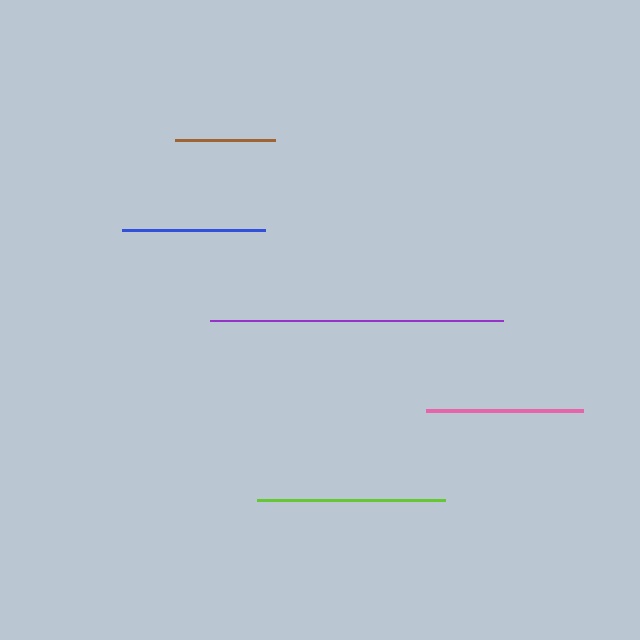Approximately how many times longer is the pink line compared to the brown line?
The pink line is approximately 1.6 times the length of the brown line.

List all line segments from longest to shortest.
From longest to shortest: purple, lime, pink, blue, brown.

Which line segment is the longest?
The purple line is the longest at approximately 293 pixels.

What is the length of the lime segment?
The lime segment is approximately 188 pixels long.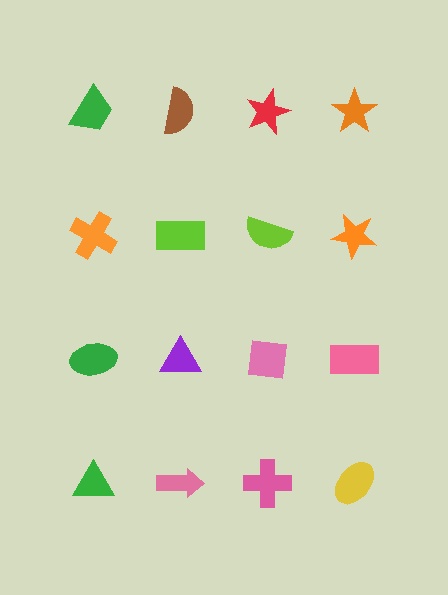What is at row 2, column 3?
A lime semicircle.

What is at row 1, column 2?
A brown semicircle.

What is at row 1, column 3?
A red star.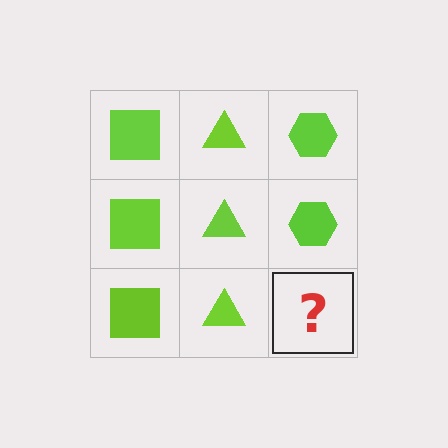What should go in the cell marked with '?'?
The missing cell should contain a lime hexagon.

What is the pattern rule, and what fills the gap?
The rule is that each column has a consistent shape. The gap should be filled with a lime hexagon.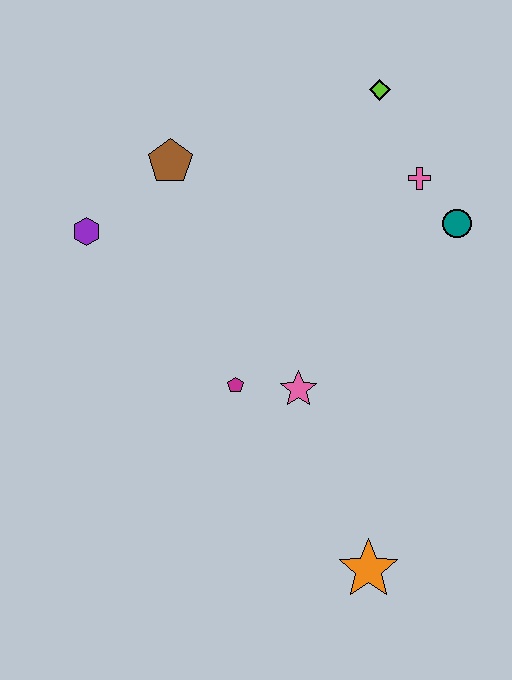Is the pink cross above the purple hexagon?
Yes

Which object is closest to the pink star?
The magenta pentagon is closest to the pink star.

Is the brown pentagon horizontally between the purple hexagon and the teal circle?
Yes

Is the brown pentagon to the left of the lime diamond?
Yes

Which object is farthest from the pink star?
The lime diamond is farthest from the pink star.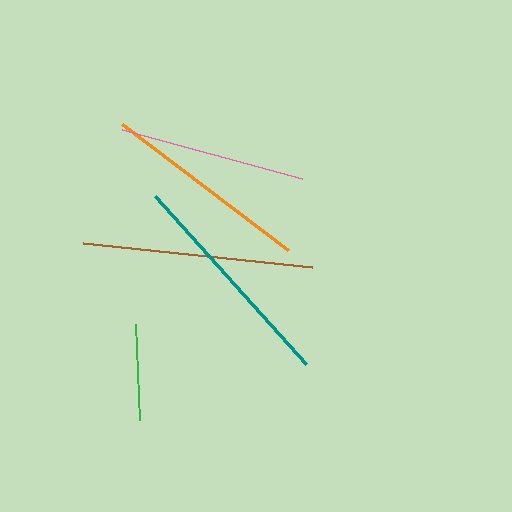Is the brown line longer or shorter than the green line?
The brown line is longer than the green line.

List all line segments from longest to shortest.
From longest to shortest: brown, teal, orange, pink, green.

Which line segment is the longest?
The brown line is the longest at approximately 231 pixels.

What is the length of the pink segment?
The pink segment is approximately 186 pixels long.